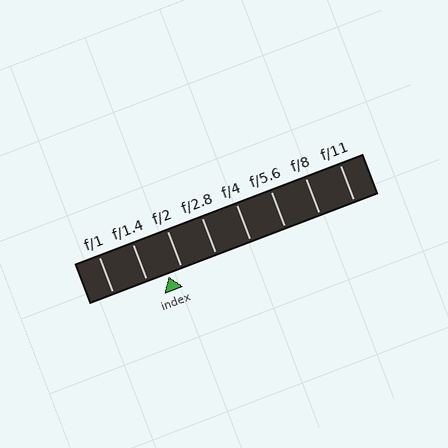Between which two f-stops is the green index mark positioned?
The index mark is between f/1.4 and f/2.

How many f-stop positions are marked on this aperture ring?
There are 8 f-stop positions marked.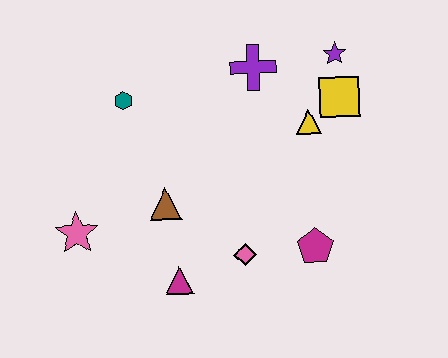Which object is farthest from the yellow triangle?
The pink star is farthest from the yellow triangle.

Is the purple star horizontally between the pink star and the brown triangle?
No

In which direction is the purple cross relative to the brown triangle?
The purple cross is above the brown triangle.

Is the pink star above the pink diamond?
Yes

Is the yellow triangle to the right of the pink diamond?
Yes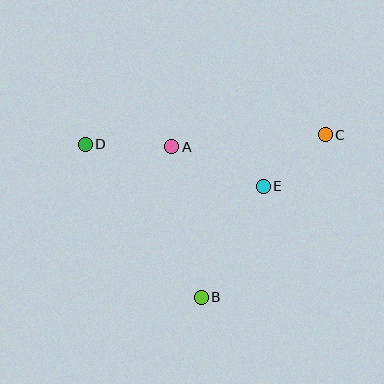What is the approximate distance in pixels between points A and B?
The distance between A and B is approximately 153 pixels.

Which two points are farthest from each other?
Points C and D are farthest from each other.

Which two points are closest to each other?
Points C and E are closest to each other.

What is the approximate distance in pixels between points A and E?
The distance between A and E is approximately 100 pixels.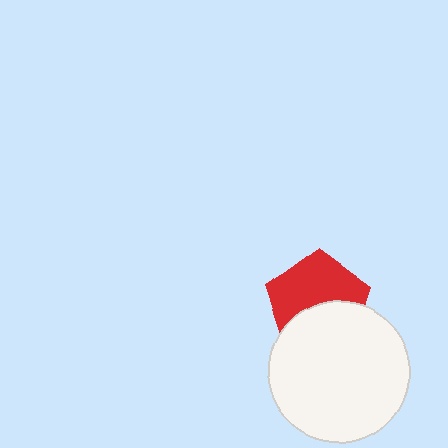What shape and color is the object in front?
The object in front is a white circle.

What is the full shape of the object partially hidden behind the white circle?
The partially hidden object is a red pentagon.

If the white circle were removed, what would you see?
You would see the complete red pentagon.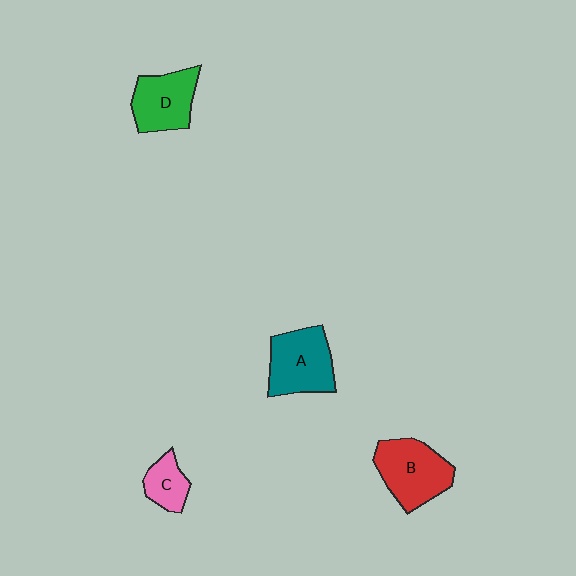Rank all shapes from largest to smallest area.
From largest to smallest: B (red), A (teal), D (green), C (pink).